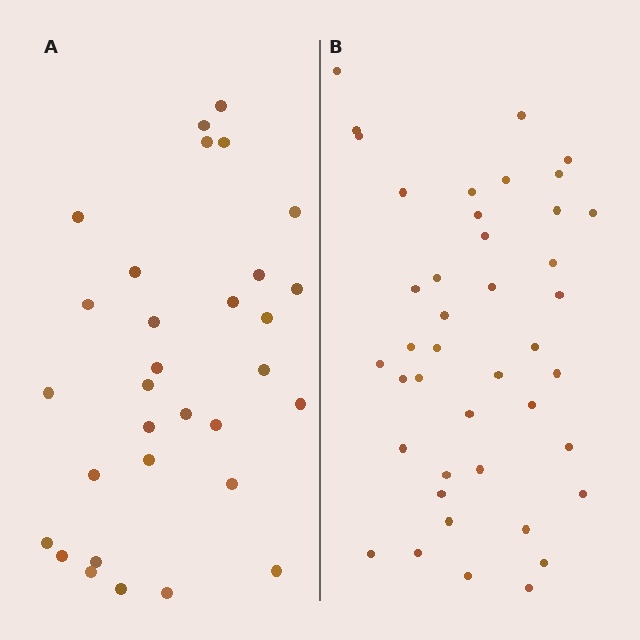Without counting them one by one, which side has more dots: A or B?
Region B (the right region) has more dots.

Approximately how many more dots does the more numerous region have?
Region B has roughly 12 or so more dots than region A.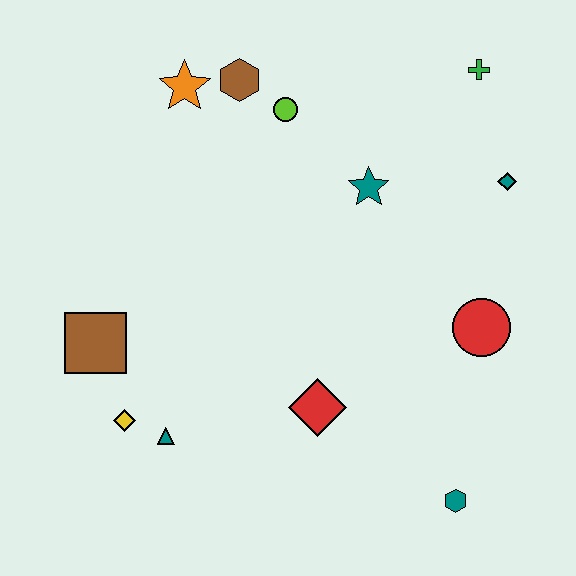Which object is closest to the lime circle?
The brown hexagon is closest to the lime circle.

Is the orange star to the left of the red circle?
Yes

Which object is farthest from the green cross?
The yellow diamond is farthest from the green cross.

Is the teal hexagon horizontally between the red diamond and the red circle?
Yes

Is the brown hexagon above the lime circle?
Yes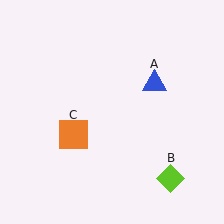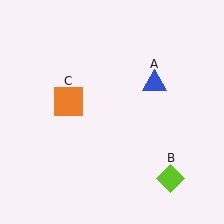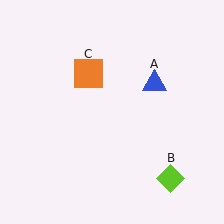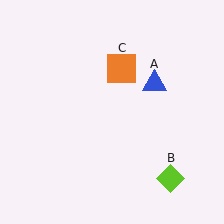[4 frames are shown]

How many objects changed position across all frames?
1 object changed position: orange square (object C).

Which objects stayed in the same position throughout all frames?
Blue triangle (object A) and lime diamond (object B) remained stationary.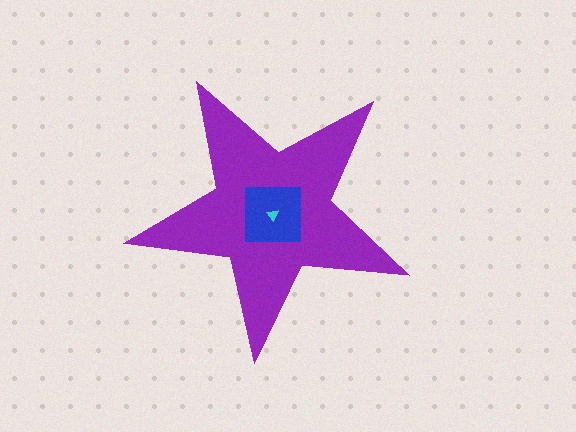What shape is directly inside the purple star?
The blue square.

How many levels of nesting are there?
3.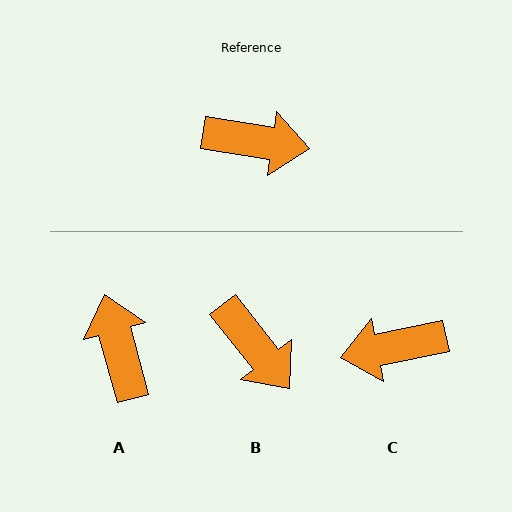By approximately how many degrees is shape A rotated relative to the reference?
Approximately 114 degrees counter-clockwise.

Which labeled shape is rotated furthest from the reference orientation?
C, about 160 degrees away.